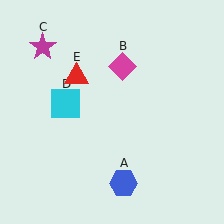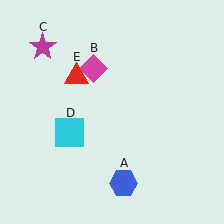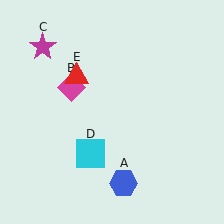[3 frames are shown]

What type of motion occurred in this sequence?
The magenta diamond (object B), cyan square (object D) rotated counterclockwise around the center of the scene.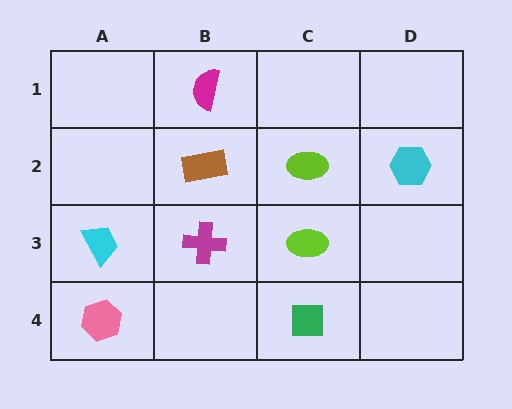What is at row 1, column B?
A magenta semicircle.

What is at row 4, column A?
A pink hexagon.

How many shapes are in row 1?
1 shape.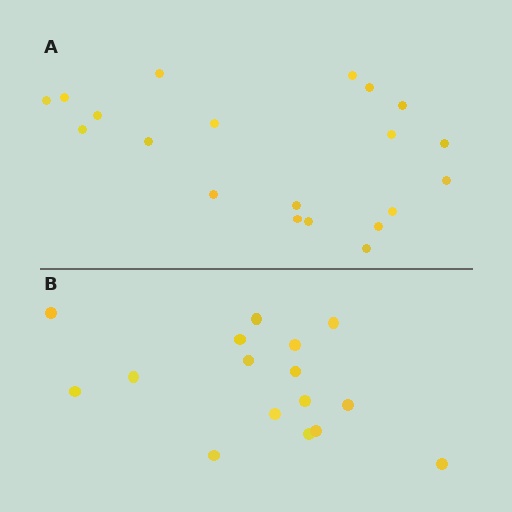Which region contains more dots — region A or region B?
Region A (the top region) has more dots.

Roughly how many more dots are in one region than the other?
Region A has about 4 more dots than region B.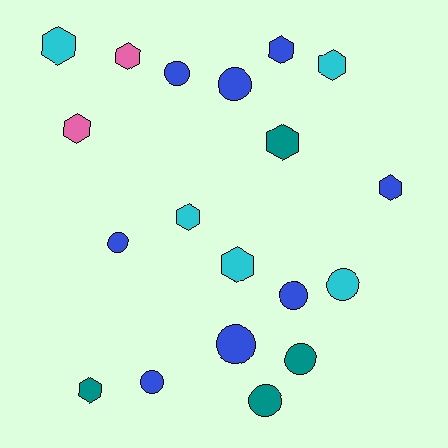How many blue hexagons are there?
There are 2 blue hexagons.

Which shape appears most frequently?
Hexagon, with 10 objects.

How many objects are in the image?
There are 19 objects.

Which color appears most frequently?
Blue, with 8 objects.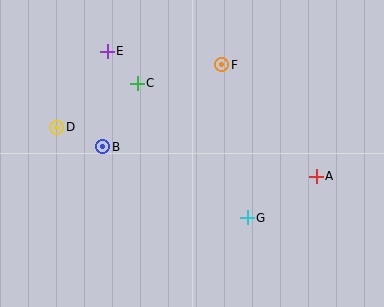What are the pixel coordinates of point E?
Point E is at (107, 51).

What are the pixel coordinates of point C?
Point C is at (137, 83).